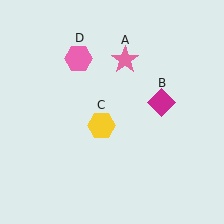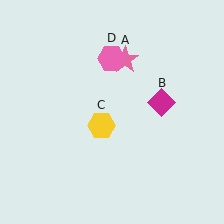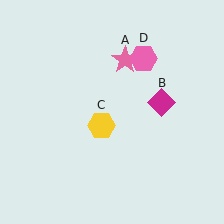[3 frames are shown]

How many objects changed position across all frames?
1 object changed position: pink hexagon (object D).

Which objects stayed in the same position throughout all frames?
Pink star (object A) and magenta diamond (object B) and yellow hexagon (object C) remained stationary.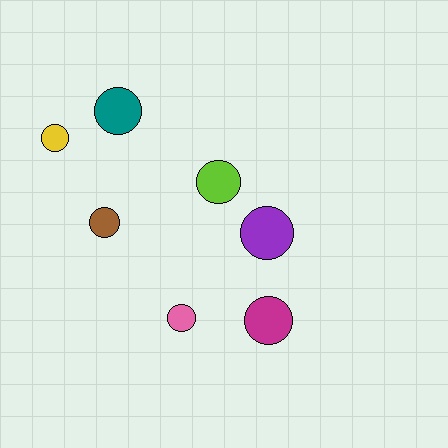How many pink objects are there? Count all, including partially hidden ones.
There is 1 pink object.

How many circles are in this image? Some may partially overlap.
There are 7 circles.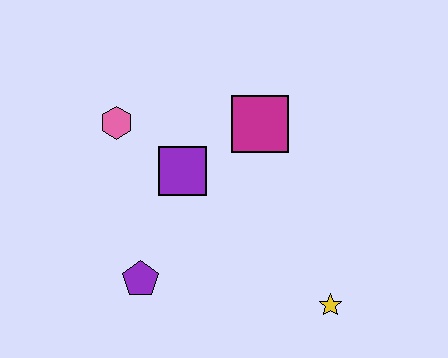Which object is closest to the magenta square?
The purple square is closest to the magenta square.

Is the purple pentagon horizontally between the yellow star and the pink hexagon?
Yes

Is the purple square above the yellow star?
Yes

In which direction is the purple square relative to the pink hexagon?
The purple square is to the right of the pink hexagon.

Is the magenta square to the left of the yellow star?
Yes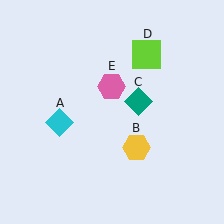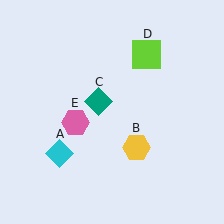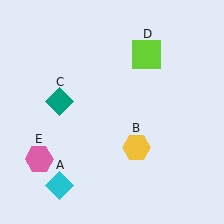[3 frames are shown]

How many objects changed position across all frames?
3 objects changed position: cyan diamond (object A), teal diamond (object C), pink hexagon (object E).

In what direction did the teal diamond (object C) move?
The teal diamond (object C) moved left.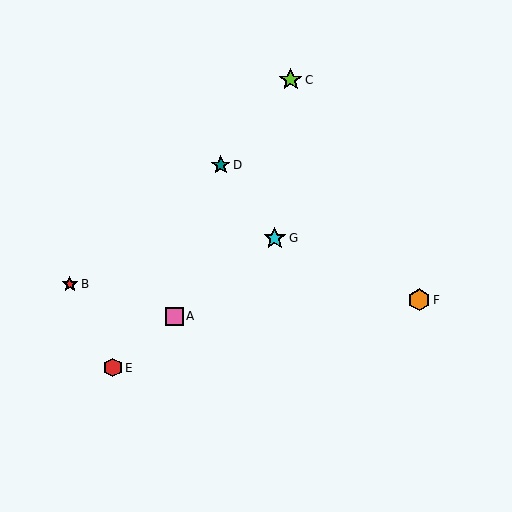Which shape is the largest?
The lime star (labeled C) is the largest.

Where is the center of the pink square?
The center of the pink square is at (174, 316).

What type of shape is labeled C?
Shape C is a lime star.